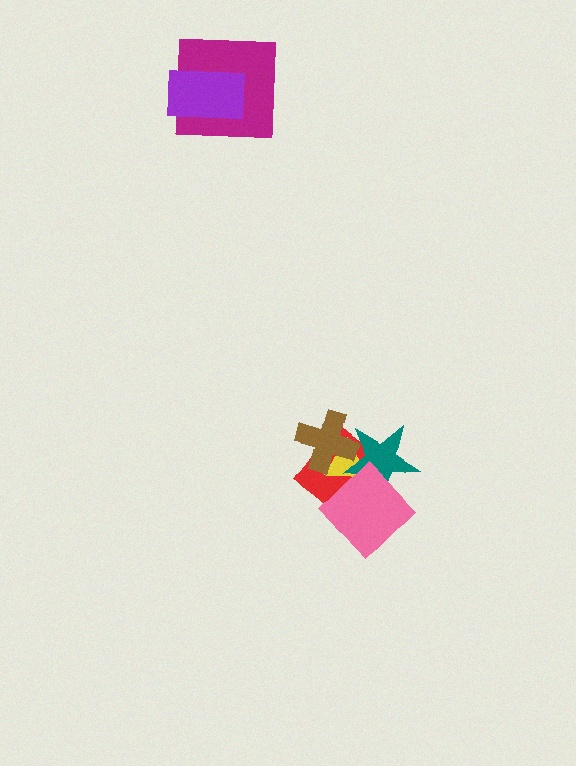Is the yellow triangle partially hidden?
Yes, it is partially covered by another shape.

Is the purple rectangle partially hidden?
No, no other shape covers it.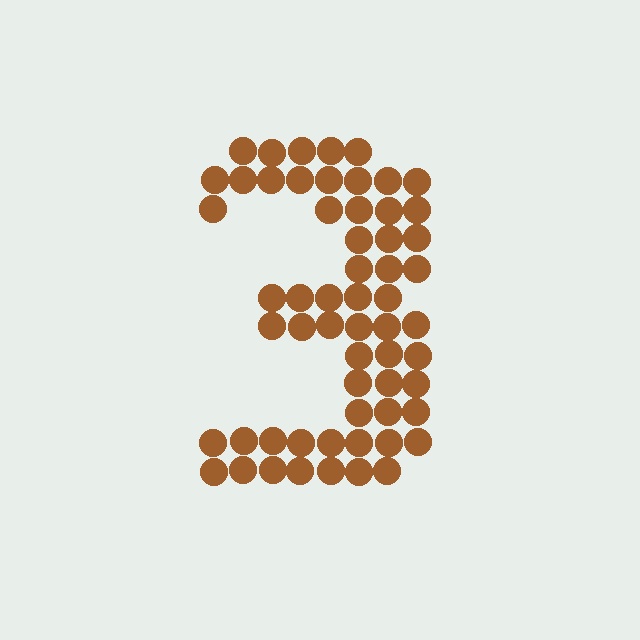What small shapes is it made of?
It is made of small circles.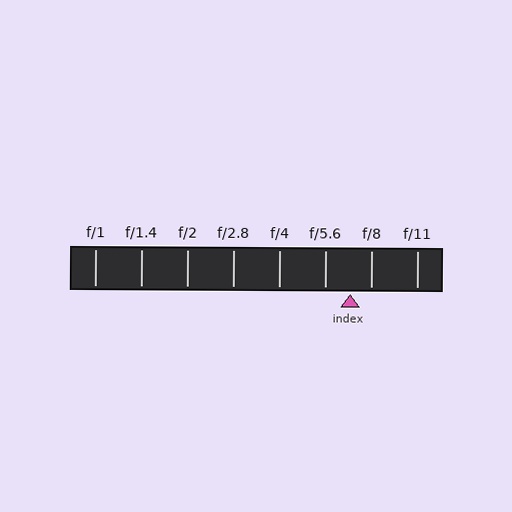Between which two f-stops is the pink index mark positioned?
The index mark is between f/5.6 and f/8.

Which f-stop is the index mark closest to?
The index mark is closest to f/8.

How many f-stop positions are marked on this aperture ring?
There are 8 f-stop positions marked.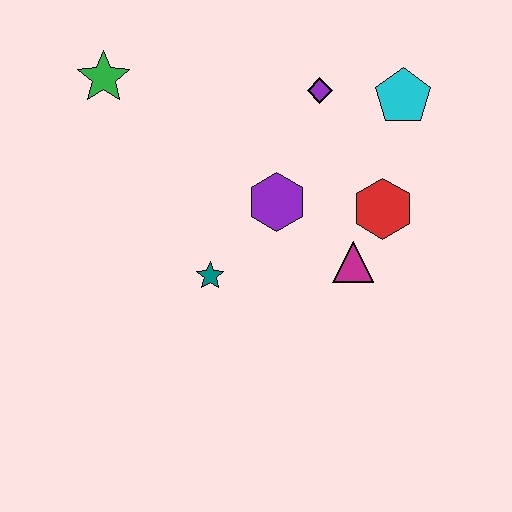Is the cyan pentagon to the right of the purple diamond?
Yes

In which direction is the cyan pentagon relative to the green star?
The cyan pentagon is to the right of the green star.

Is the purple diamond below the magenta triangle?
No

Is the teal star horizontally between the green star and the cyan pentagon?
Yes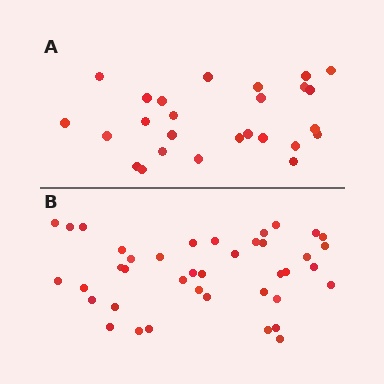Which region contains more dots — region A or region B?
Region B (the bottom region) has more dots.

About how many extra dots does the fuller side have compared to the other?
Region B has approximately 15 more dots than region A.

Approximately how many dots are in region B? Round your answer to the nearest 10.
About 40 dots.